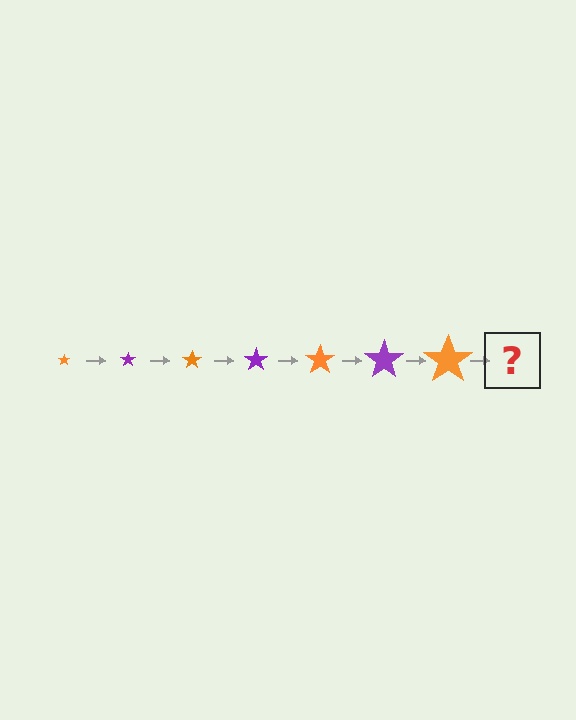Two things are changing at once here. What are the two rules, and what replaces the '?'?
The two rules are that the star grows larger each step and the color cycles through orange and purple. The '?' should be a purple star, larger than the previous one.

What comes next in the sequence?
The next element should be a purple star, larger than the previous one.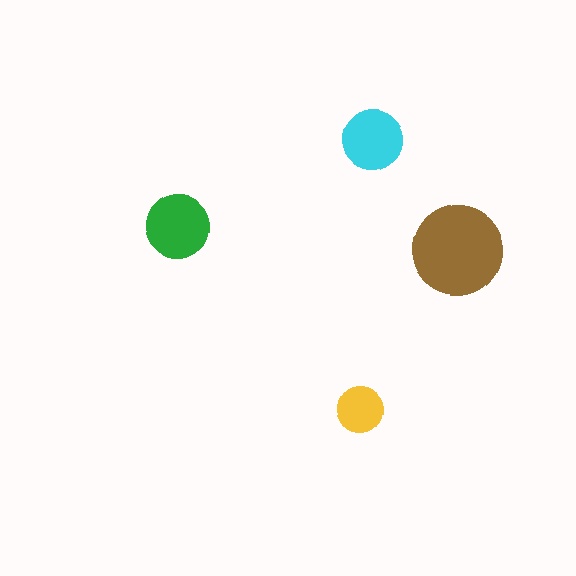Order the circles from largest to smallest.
the brown one, the green one, the cyan one, the yellow one.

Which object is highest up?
The cyan circle is topmost.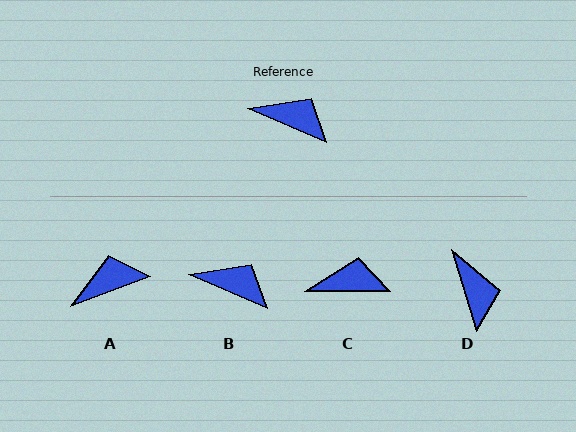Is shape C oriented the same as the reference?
No, it is off by about 24 degrees.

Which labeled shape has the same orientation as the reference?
B.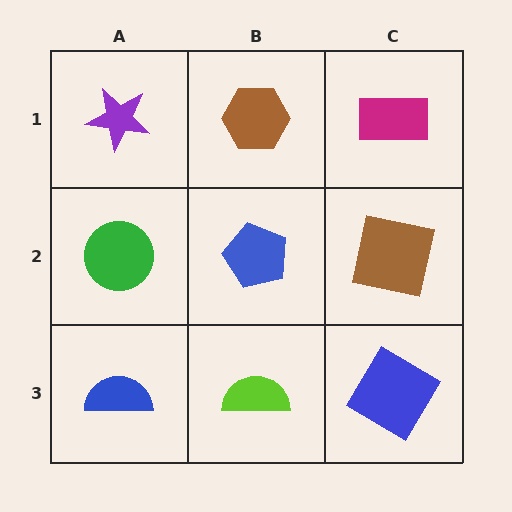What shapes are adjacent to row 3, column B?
A blue pentagon (row 2, column B), a blue semicircle (row 3, column A), a blue diamond (row 3, column C).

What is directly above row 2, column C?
A magenta rectangle.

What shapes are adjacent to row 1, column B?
A blue pentagon (row 2, column B), a purple star (row 1, column A), a magenta rectangle (row 1, column C).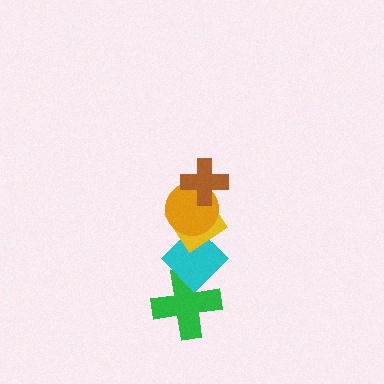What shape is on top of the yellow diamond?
The orange circle is on top of the yellow diamond.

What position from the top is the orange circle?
The orange circle is 2nd from the top.